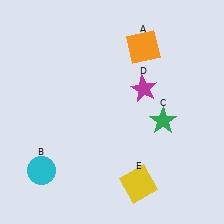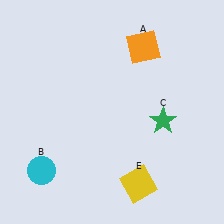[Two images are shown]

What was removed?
The magenta star (D) was removed in Image 2.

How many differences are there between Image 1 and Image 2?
There is 1 difference between the two images.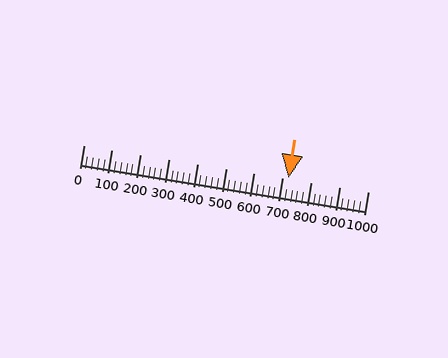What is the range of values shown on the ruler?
The ruler shows values from 0 to 1000.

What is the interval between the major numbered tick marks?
The major tick marks are spaced 100 units apart.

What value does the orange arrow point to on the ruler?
The orange arrow points to approximately 720.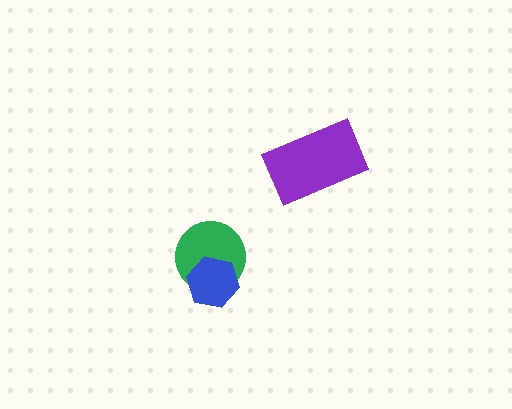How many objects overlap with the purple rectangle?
0 objects overlap with the purple rectangle.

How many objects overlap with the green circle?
1 object overlaps with the green circle.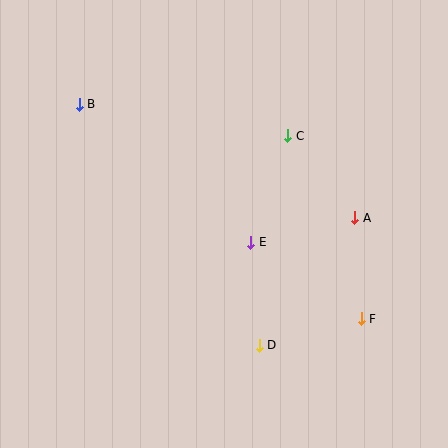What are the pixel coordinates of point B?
Point B is at (79, 104).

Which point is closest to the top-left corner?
Point B is closest to the top-left corner.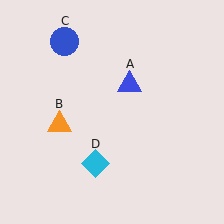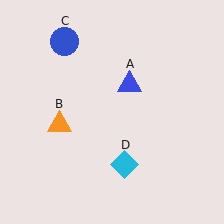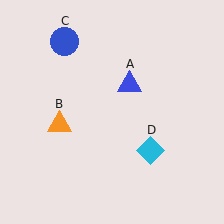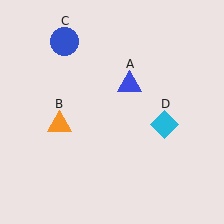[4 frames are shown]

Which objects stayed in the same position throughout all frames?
Blue triangle (object A) and orange triangle (object B) and blue circle (object C) remained stationary.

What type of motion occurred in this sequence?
The cyan diamond (object D) rotated counterclockwise around the center of the scene.